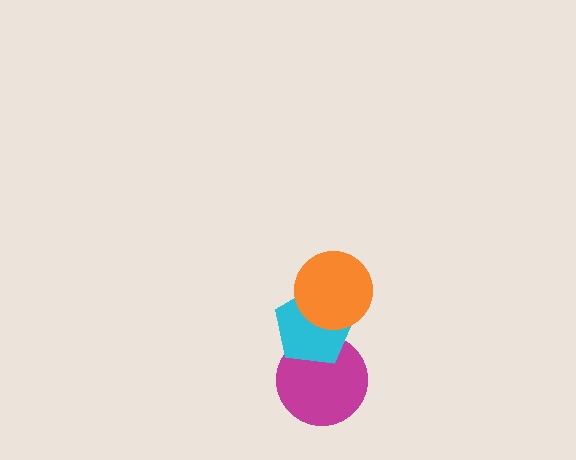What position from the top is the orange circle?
The orange circle is 1st from the top.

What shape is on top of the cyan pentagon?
The orange circle is on top of the cyan pentagon.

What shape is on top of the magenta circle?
The cyan pentagon is on top of the magenta circle.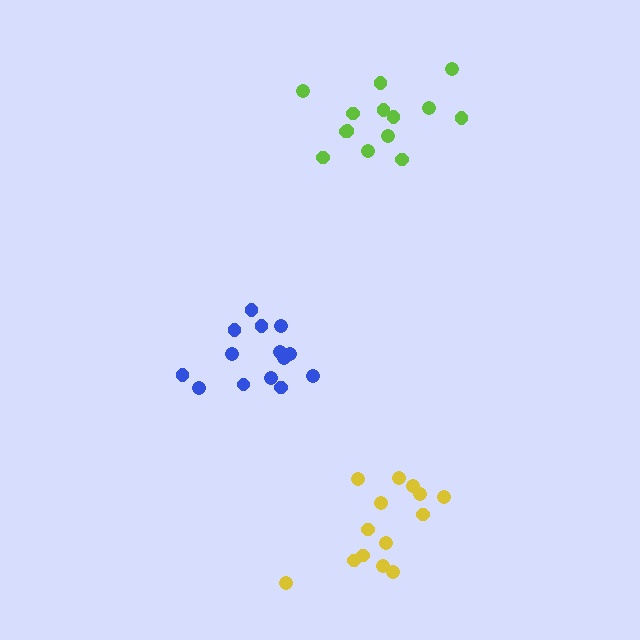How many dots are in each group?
Group 1: 15 dots, Group 2: 14 dots, Group 3: 14 dots (43 total).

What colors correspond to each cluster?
The clusters are colored: blue, yellow, lime.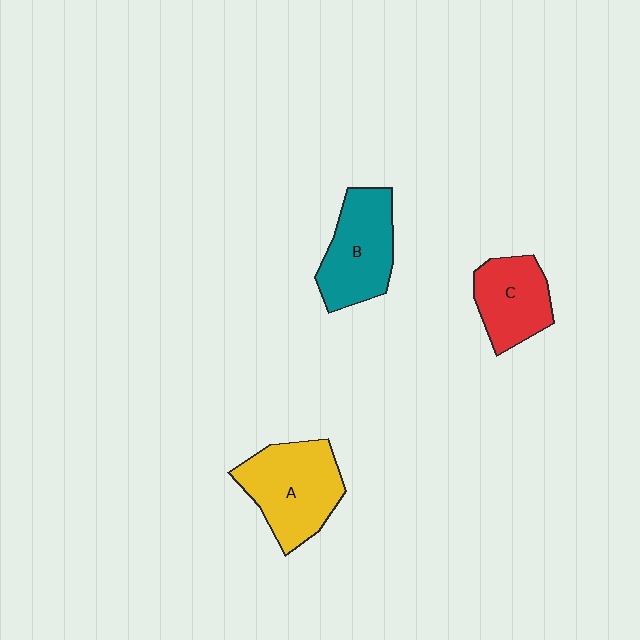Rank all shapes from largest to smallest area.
From largest to smallest: A (yellow), B (teal), C (red).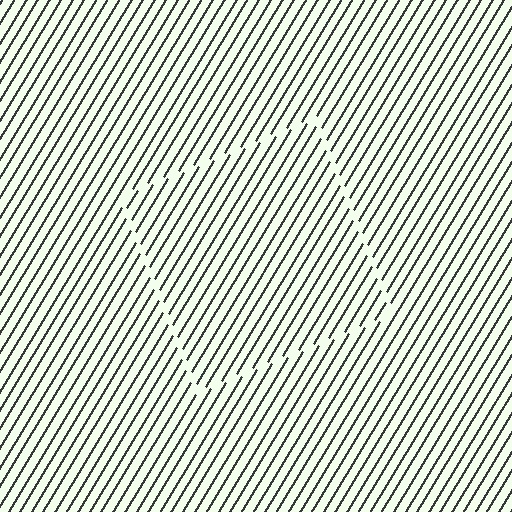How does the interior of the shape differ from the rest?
The interior of the shape contains the same grating, shifted by half a period — the contour is defined by the phase discontinuity where line-ends from the inner and outer gratings abut.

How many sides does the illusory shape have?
4 sides — the line-ends trace a square.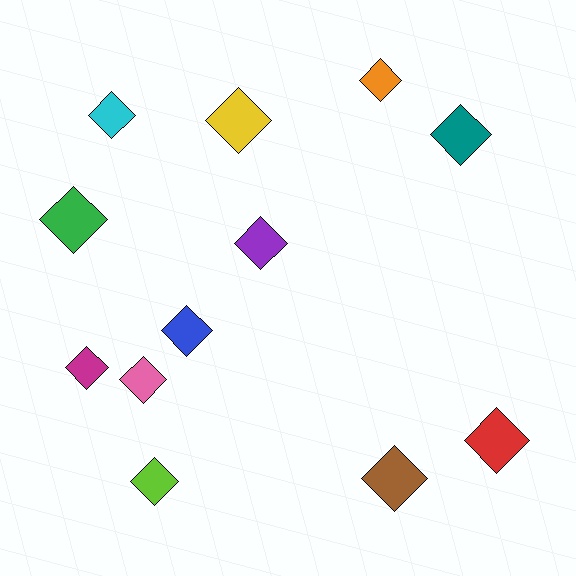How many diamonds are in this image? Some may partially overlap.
There are 12 diamonds.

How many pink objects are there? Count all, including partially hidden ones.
There is 1 pink object.